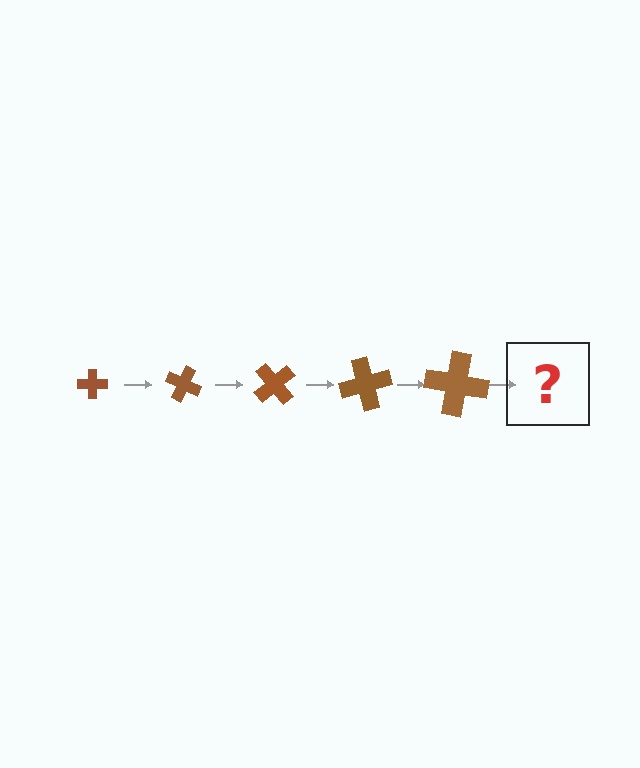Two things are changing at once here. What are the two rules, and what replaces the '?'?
The two rules are that the cross grows larger each step and it rotates 25 degrees each step. The '?' should be a cross, larger than the previous one and rotated 125 degrees from the start.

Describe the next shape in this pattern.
It should be a cross, larger than the previous one and rotated 125 degrees from the start.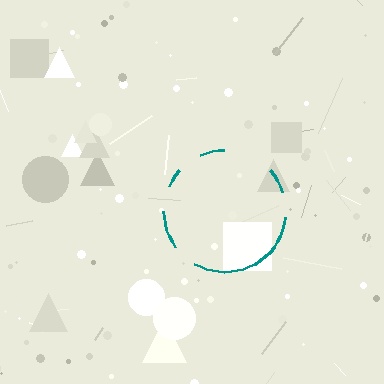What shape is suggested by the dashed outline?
The dashed outline suggests a circle.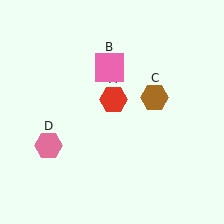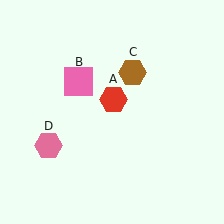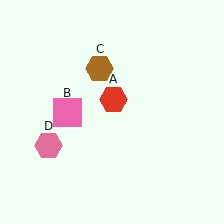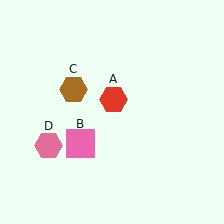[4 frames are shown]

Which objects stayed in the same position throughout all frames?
Red hexagon (object A) and pink hexagon (object D) remained stationary.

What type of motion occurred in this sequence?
The pink square (object B), brown hexagon (object C) rotated counterclockwise around the center of the scene.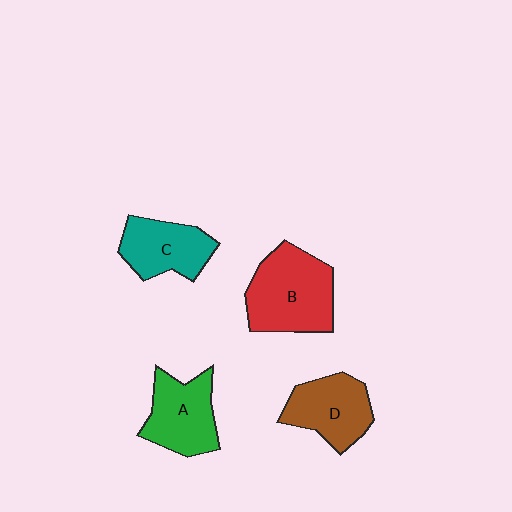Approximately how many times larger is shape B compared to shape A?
Approximately 1.3 times.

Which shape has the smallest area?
Shape C (teal).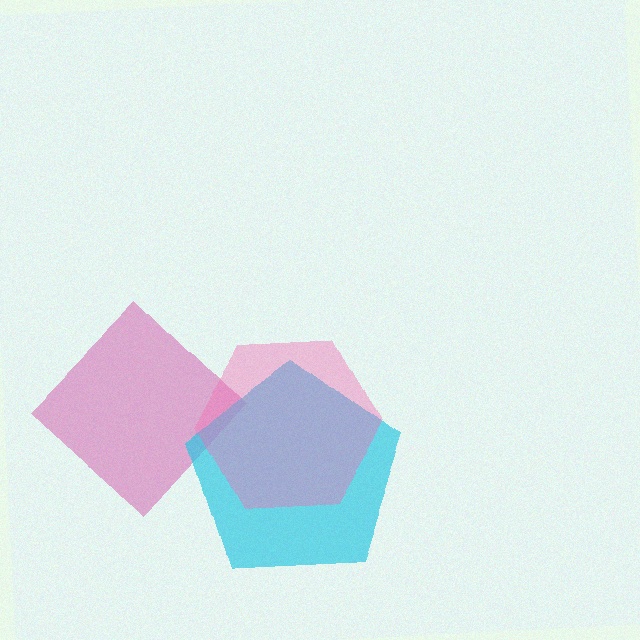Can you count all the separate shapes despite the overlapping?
Yes, there are 3 separate shapes.